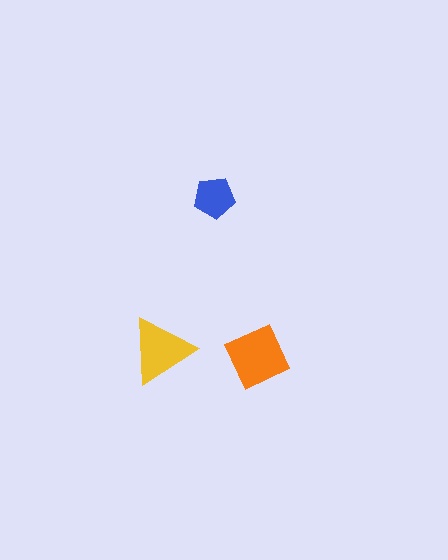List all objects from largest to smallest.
The orange square, the yellow triangle, the blue pentagon.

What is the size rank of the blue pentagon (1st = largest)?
3rd.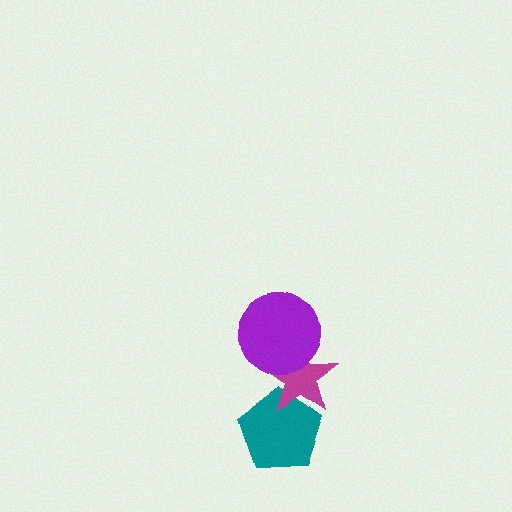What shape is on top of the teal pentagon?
The magenta star is on top of the teal pentagon.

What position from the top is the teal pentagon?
The teal pentagon is 3rd from the top.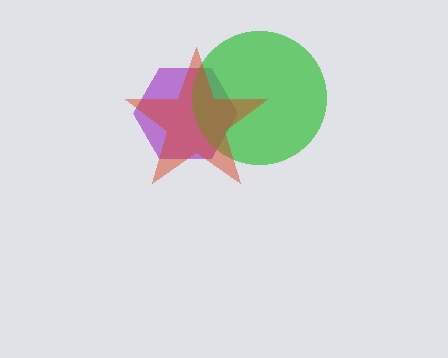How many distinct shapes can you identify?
There are 3 distinct shapes: a purple hexagon, a green circle, a red star.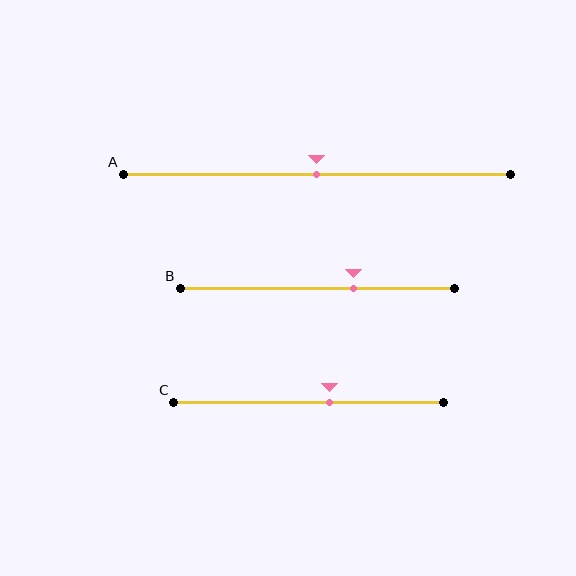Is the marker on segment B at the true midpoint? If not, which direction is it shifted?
No, the marker on segment B is shifted to the right by about 13% of the segment length.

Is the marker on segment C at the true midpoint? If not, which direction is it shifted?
No, the marker on segment C is shifted to the right by about 8% of the segment length.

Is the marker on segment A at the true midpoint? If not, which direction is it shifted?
Yes, the marker on segment A is at the true midpoint.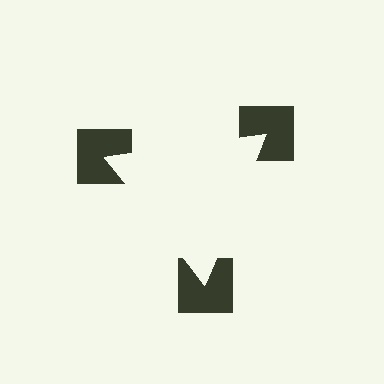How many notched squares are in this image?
There are 3 — one at each vertex of the illusory triangle.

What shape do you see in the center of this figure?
An illusory triangle — its edges are inferred from the aligned wedge cuts in the notched squares, not physically drawn.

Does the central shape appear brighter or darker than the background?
It typically appears slightly brighter than the background, even though no actual brightness change is drawn.